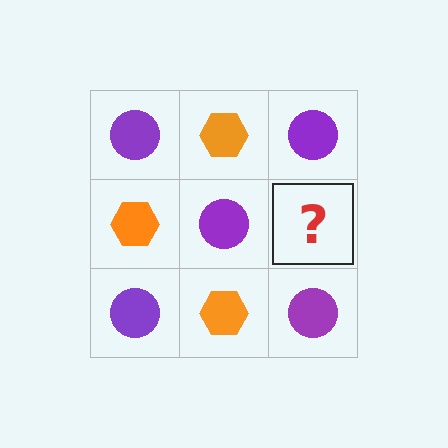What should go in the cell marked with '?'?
The missing cell should contain an orange hexagon.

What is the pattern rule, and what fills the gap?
The rule is that it alternates purple circle and orange hexagon in a checkerboard pattern. The gap should be filled with an orange hexagon.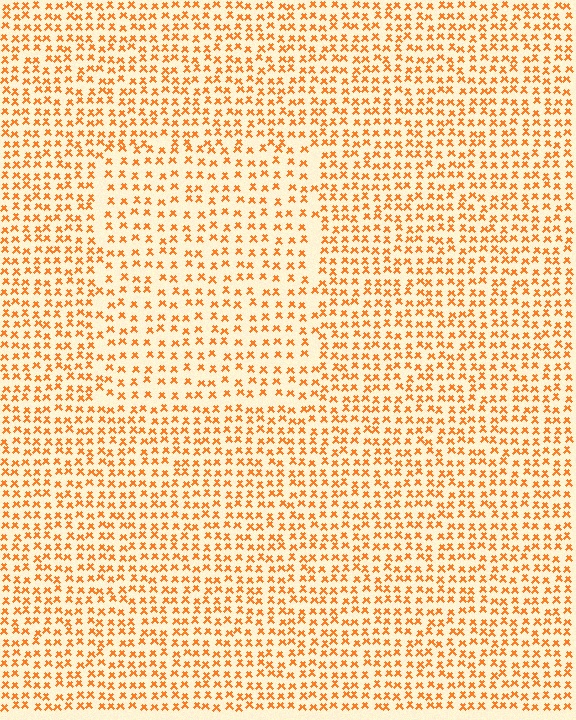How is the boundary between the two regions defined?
The boundary is defined by a change in element density (approximately 1.5x ratio). All elements are the same color, size, and shape.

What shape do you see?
I see a rectangle.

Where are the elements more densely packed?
The elements are more densely packed outside the rectangle boundary.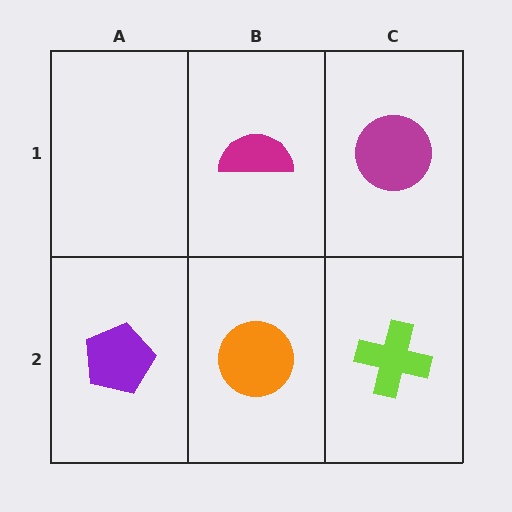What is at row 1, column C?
A magenta circle.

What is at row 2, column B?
An orange circle.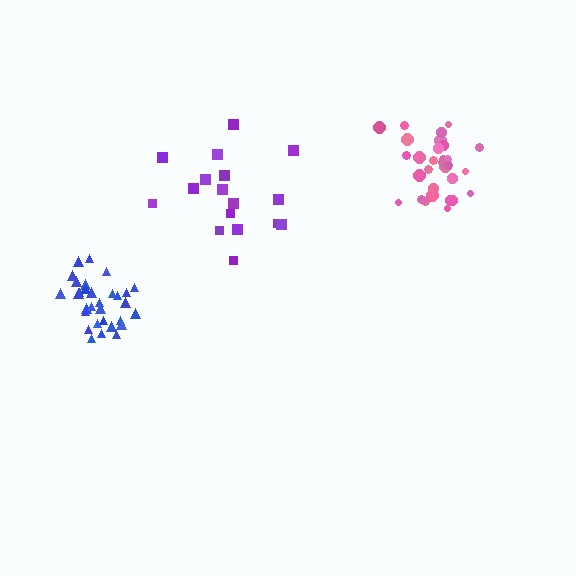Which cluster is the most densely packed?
Blue.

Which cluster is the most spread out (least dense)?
Purple.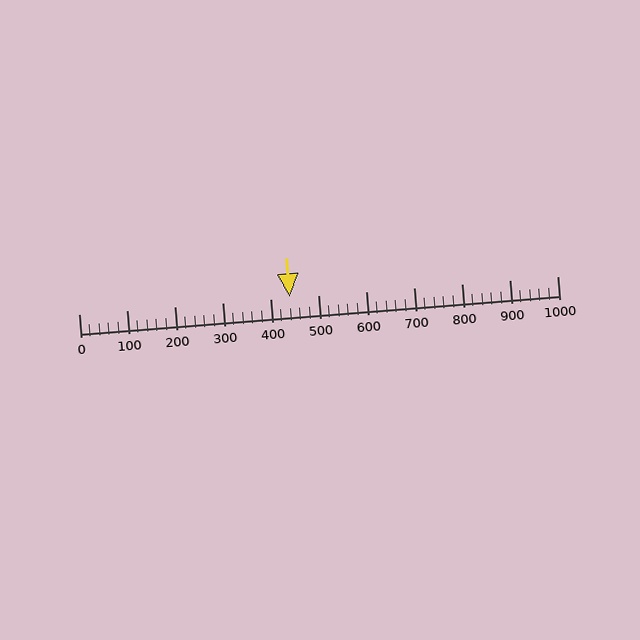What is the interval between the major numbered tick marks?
The major tick marks are spaced 100 units apart.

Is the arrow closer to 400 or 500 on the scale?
The arrow is closer to 400.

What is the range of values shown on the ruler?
The ruler shows values from 0 to 1000.